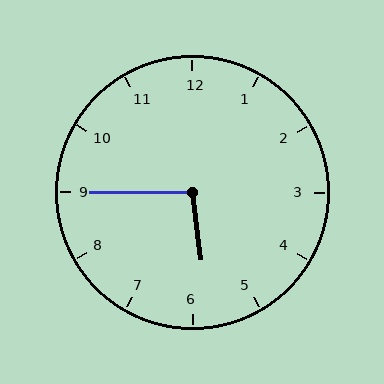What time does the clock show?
5:45.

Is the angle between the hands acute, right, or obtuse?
It is obtuse.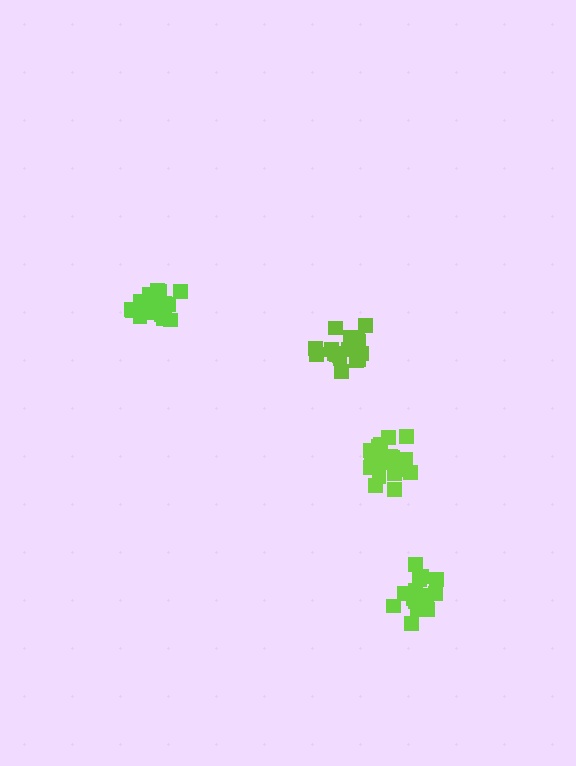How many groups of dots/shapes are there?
There are 4 groups.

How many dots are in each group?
Group 1: 21 dots, Group 2: 19 dots, Group 3: 19 dots, Group 4: 18 dots (77 total).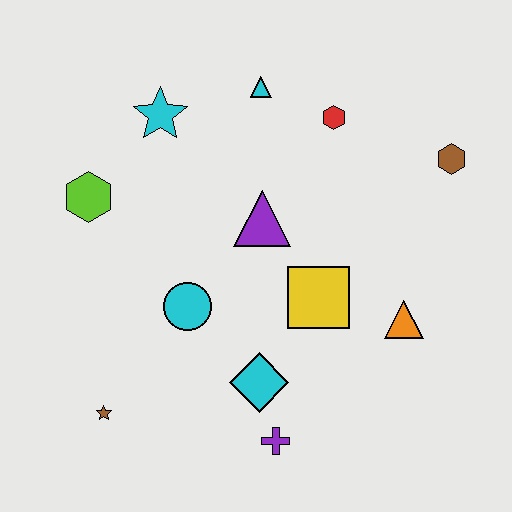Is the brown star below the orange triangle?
Yes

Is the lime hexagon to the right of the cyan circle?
No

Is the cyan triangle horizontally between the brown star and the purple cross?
Yes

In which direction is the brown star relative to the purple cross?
The brown star is to the left of the purple cross.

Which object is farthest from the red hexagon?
The brown star is farthest from the red hexagon.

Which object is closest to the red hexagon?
The cyan triangle is closest to the red hexagon.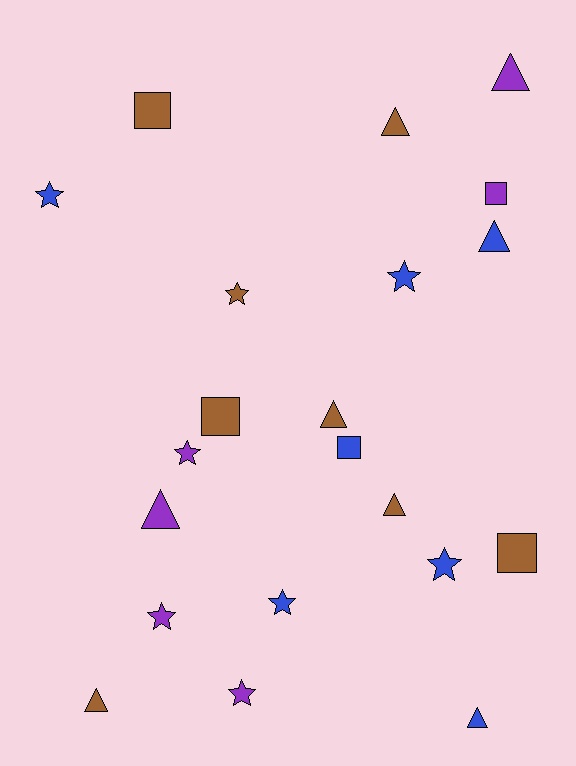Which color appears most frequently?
Brown, with 8 objects.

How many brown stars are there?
There is 1 brown star.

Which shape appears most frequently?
Triangle, with 8 objects.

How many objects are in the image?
There are 21 objects.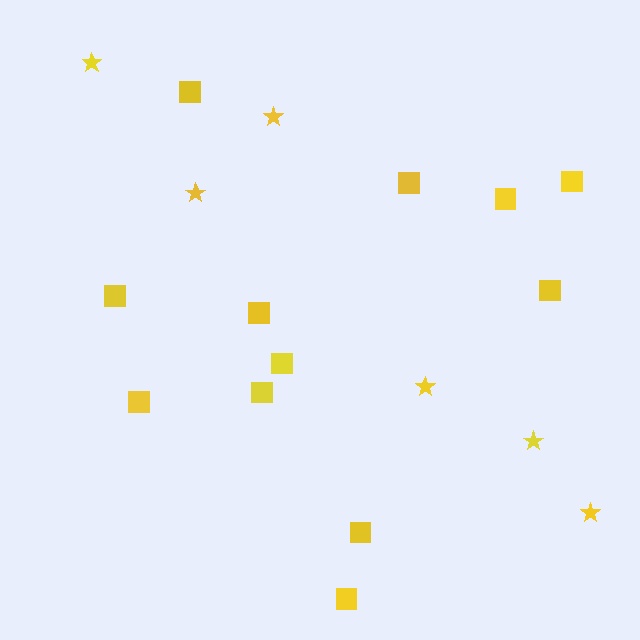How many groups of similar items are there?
There are 2 groups: one group of squares (12) and one group of stars (6).